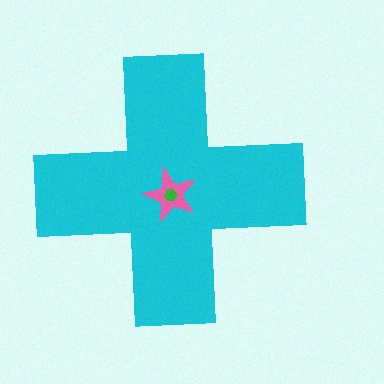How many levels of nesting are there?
3.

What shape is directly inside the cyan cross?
The pink star.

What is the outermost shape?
The cyan cross.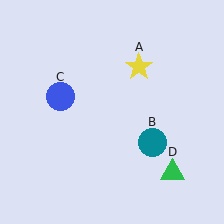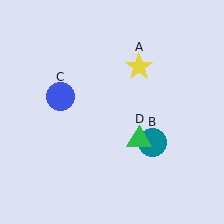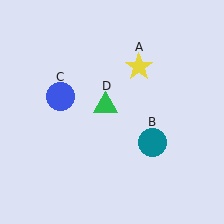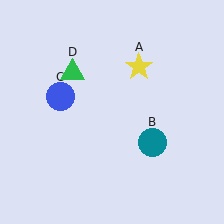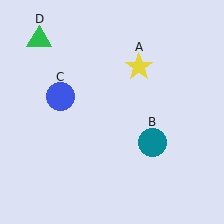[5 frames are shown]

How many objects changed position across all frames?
1 object changed position: green triangle (object D).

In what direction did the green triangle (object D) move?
The green triangle (object D) moved up and to the left.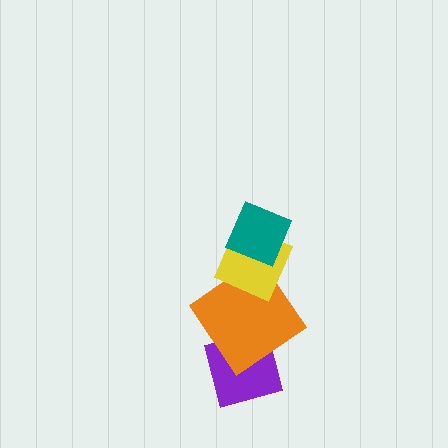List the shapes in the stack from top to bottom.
From top to bottom: the teal diamond, the yellow diamond, the orange diamond, the purple square.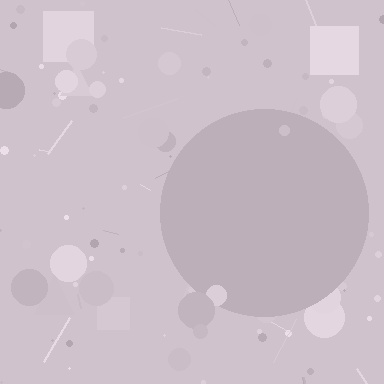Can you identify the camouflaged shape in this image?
The camouflaged shape is a circle.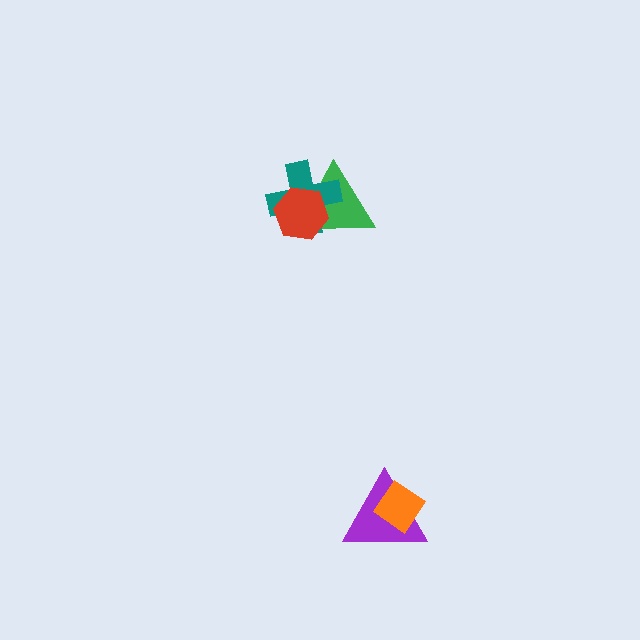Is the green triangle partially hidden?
Yes, it is partially covered by another shape.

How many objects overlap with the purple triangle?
1 object overlaps with the purple triangle.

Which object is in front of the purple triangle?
The orange diamond is in front of the purple triangle.